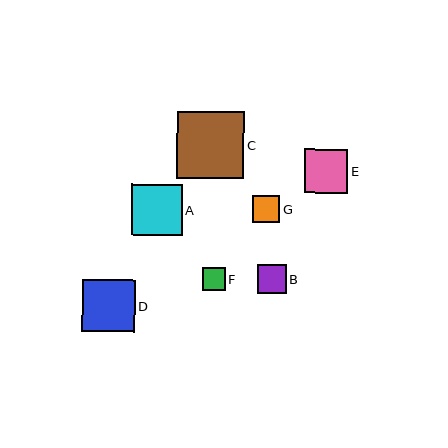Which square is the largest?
Square C is the largest with a size of approximately 67 pixels.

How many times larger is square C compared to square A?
Square C is approximately 1.3 times the size of square A.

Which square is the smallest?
Square F is the smallest with a size of approximately 23 pixels.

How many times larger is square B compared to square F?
Square B is approximately 1.3 times the size of square F.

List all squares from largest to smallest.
From largest to smallest: C, D, A, E, B, G, F.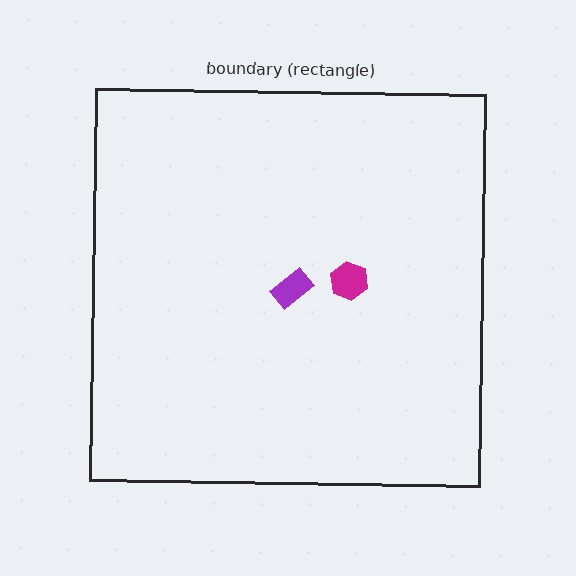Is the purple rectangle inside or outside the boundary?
Inside.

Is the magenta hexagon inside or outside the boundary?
Inside.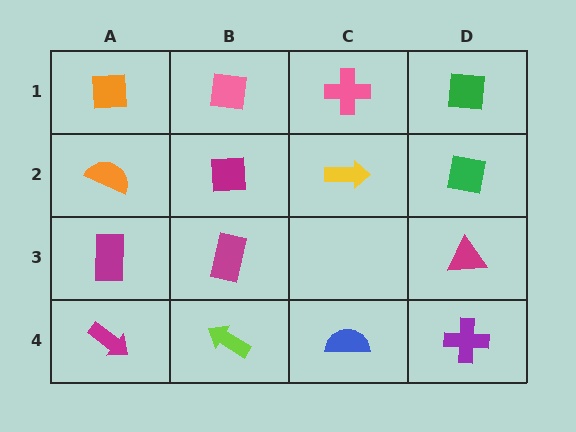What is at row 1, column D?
A green square.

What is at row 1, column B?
A pink square.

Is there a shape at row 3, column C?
No, that cell is empty.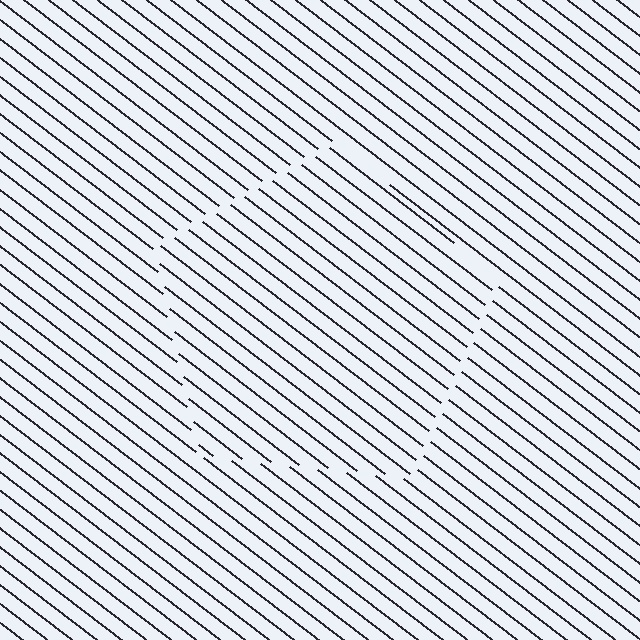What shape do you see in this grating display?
An illusory pentagon. The interior of the shape contains the same grating, shifted by half a period — the contour is defined by the phase discontinuity where line-ends from the inner and outer gratings abut.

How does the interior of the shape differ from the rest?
The interior of the shape contains the same grating, shifted by half a period — the contour is defined by the phase discontinuity where line-ends from the inner and outer gratings abut.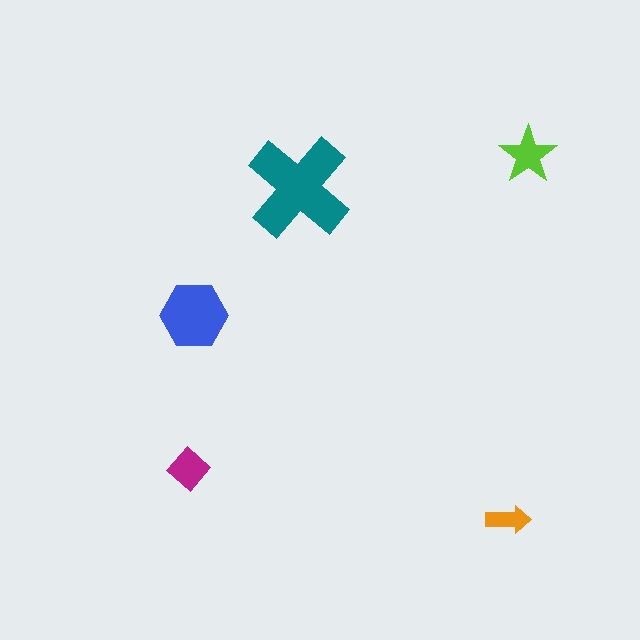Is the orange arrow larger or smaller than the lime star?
Smaller.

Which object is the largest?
The teal cross.